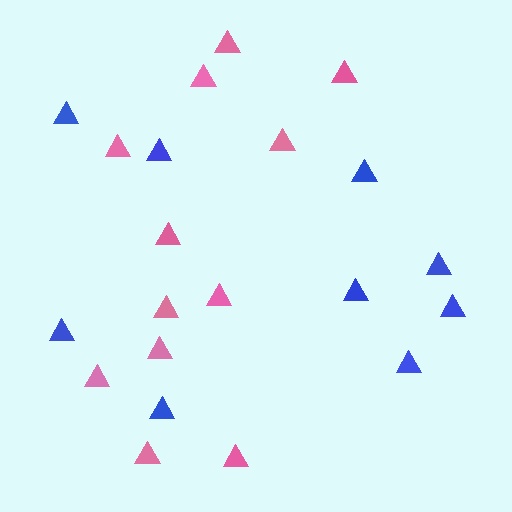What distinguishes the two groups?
There are 2 groups: one group of pink triangles (12) and one group of blue triangles (9).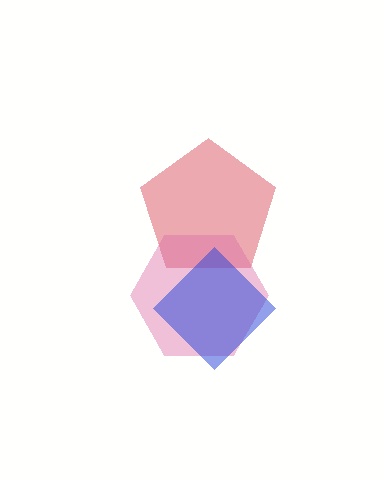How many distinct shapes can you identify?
There are 3 distinct shapes: a red pentagon, a pink hexagon, a blue diamond.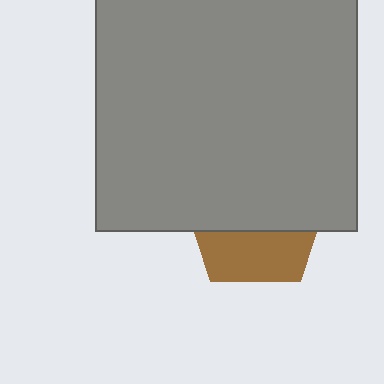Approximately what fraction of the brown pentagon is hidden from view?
Roughly 62% of the brown pentagon is hidden behind the gray rectangle.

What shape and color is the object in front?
The object in front is a gray rectangle.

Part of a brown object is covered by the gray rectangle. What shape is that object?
It is a pentagon.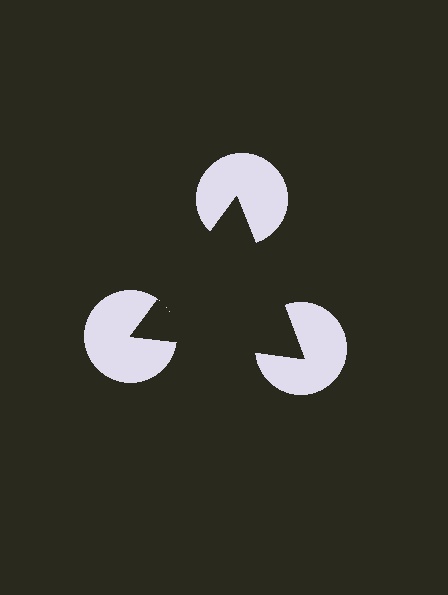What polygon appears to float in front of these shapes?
An illusory triangle — its edges are inferred from the aligned wedge cuts in the pac-man discs, not physically drawn.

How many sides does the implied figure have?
3 sides.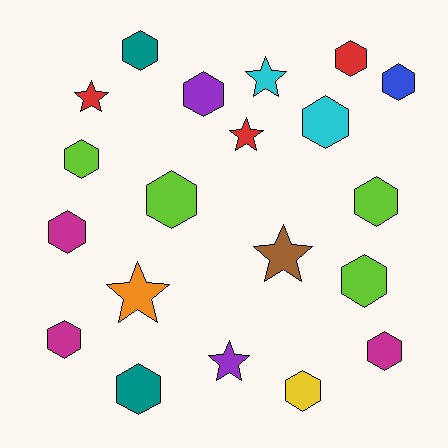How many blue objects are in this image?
There is 1 blue object.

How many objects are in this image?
There are 20 objects.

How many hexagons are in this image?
There are 14 hexagons.